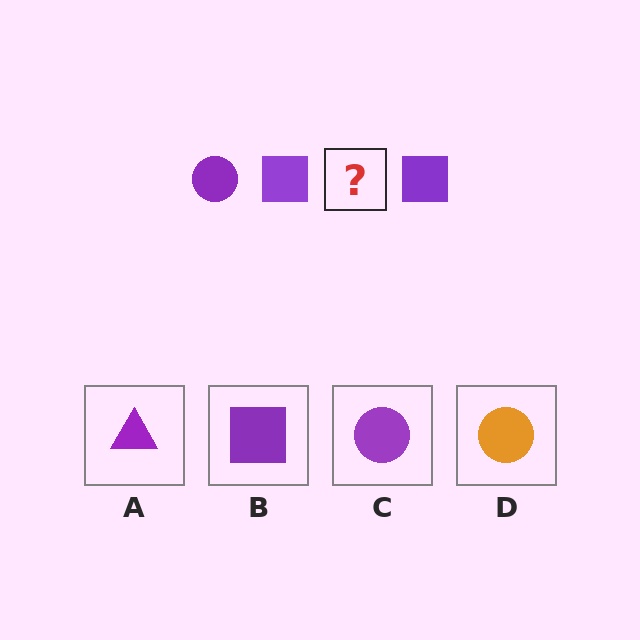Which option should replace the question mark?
Option C.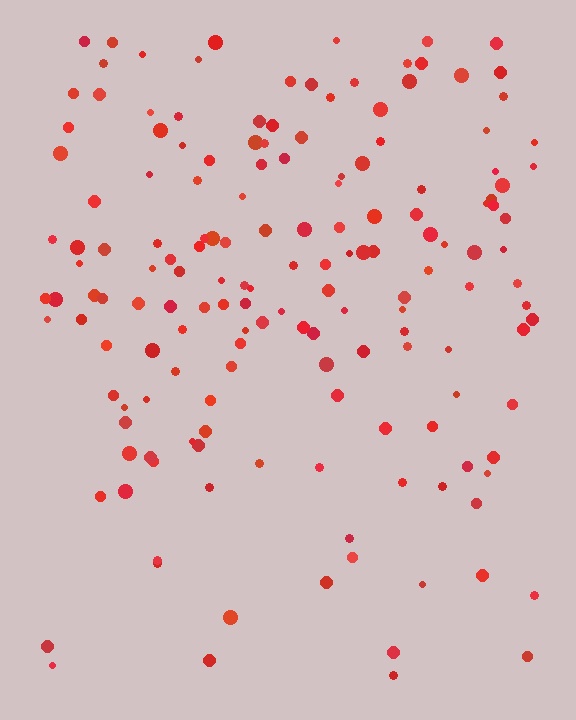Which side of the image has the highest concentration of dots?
The top.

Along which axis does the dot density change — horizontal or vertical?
Vertical.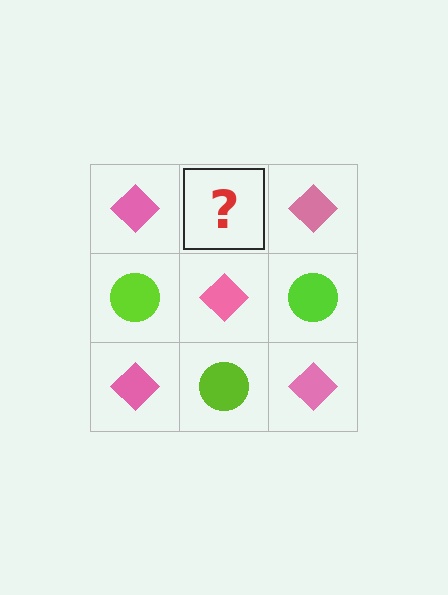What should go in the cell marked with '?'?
The missing cell should contain a lime circle.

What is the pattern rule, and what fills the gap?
The rule is that it alternates pink diamond and lime circle in a checkerboard pattern. The gap should be filled with a lime circle.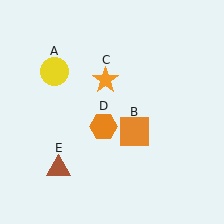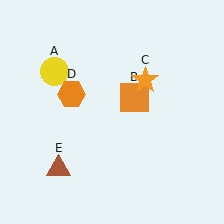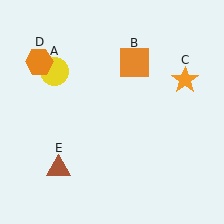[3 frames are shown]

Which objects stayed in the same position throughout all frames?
Yellow circle (object A) and brown triangle (object E) remained stationary.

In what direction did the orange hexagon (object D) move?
The orange hexagon (object D) moved up and to the left.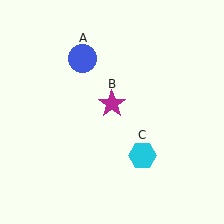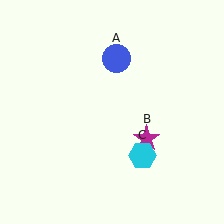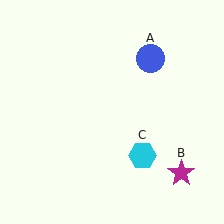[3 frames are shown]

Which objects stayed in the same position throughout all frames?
Cyan hexagon (object C) remained stationary.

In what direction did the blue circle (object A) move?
The blue circle (object A) moved right.